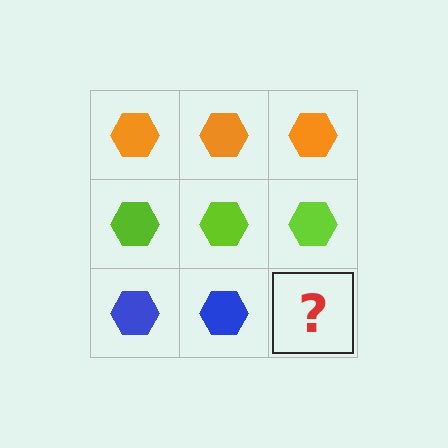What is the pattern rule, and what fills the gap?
The rule is that each row has a consistent color. The gap should be filled with a blue hexagon.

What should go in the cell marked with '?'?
The missing cell should contain a blue hexagon.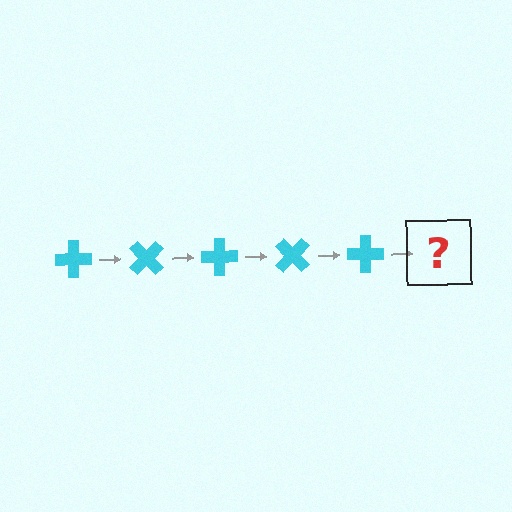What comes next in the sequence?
The next element should be a cyan cross rotated 225 degrees.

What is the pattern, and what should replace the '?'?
The pattern is that the cross rotates 45 degrees each step. The '?' should be a cyan cross rotated 225 degrees.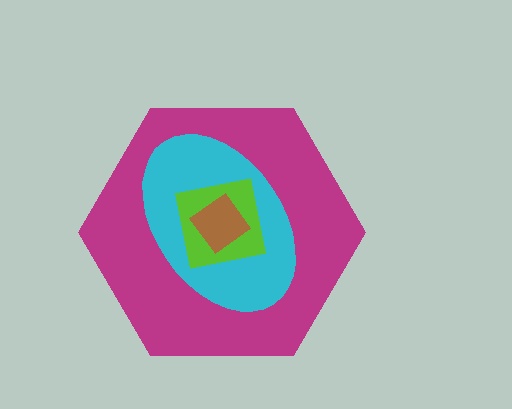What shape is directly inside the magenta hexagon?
The cyan ellipse.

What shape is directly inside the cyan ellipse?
The lime square.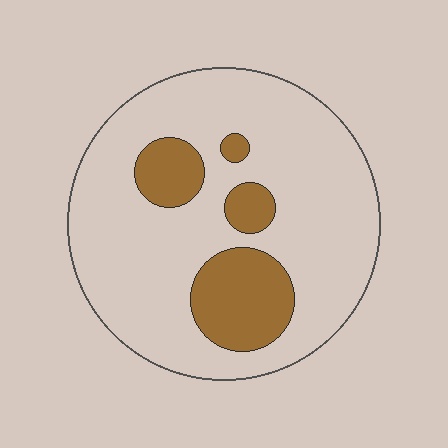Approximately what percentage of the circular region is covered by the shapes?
Approximately 20%.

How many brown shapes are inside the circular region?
4.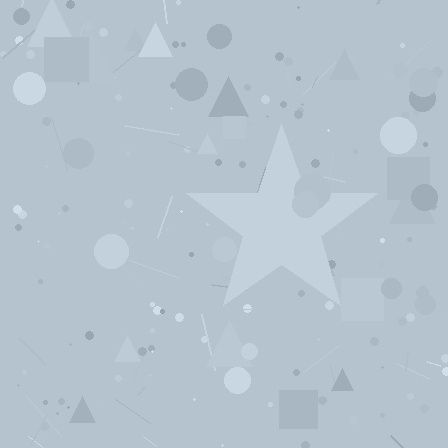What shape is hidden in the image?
A star is hidden in the image.